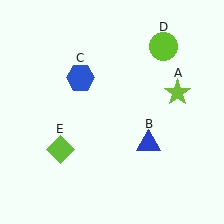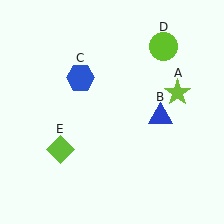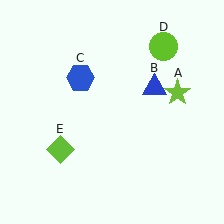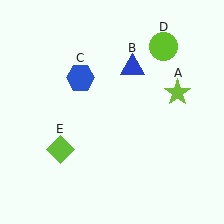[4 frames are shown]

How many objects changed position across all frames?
1 object changed position: blue triangle (object B).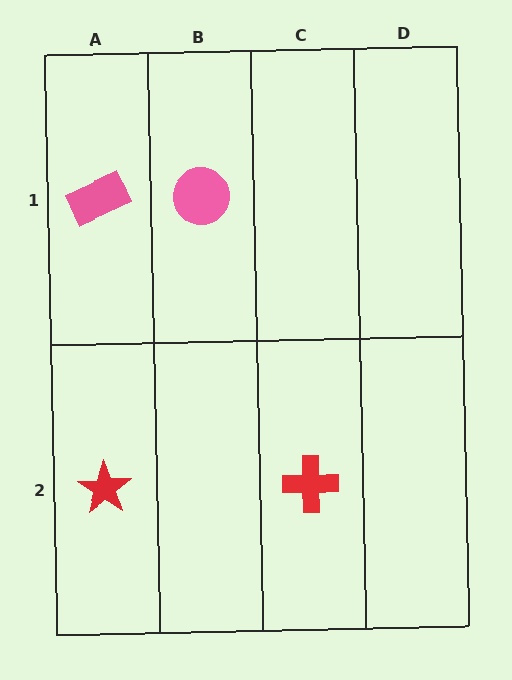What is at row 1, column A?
A pink rectangle.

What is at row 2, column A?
A red star.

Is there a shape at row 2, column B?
No, that cell is empty.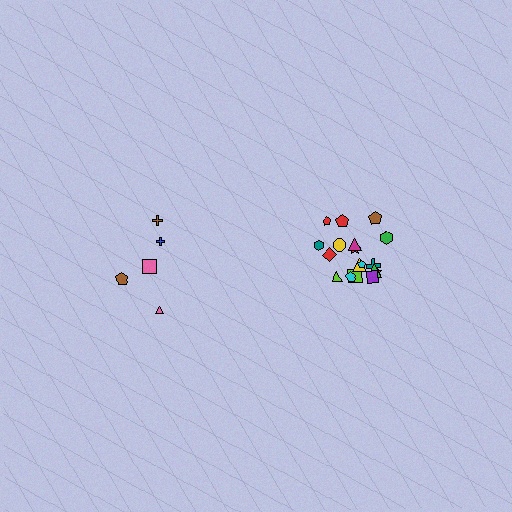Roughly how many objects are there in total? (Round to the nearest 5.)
Roughly 25 objects in total.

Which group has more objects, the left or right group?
The right group.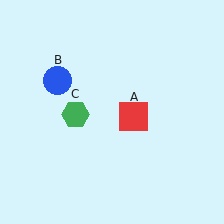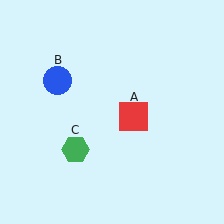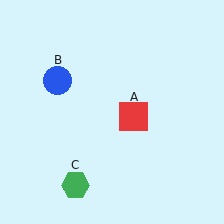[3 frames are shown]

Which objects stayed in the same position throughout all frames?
Red square (object A) and blue circle (object B) remained stationary.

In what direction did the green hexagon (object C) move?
The green hexagon (object C) moved down.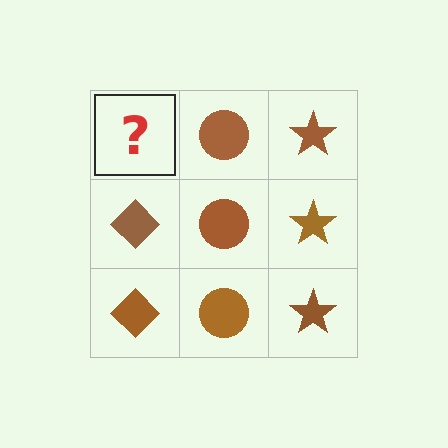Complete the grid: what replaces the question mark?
The question mark should be replaced with a brown diamond.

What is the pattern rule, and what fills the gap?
The rule is that each column has a consistent shape. The gap should be filled with a brown diamond.